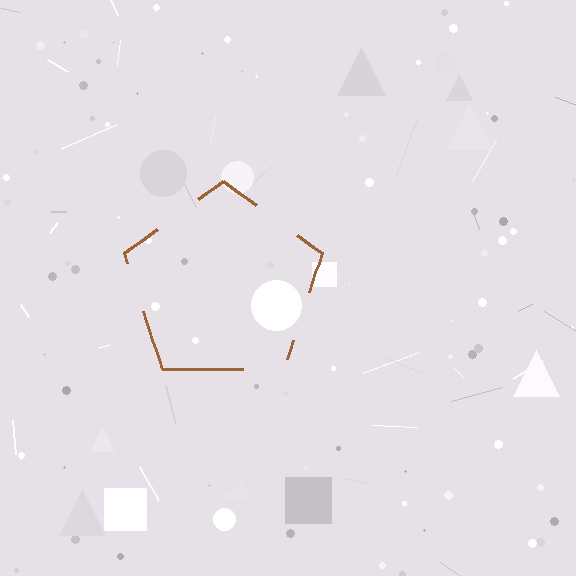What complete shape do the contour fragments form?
The contour fragments form a pentagon.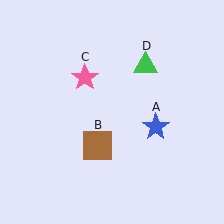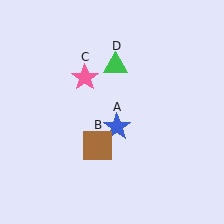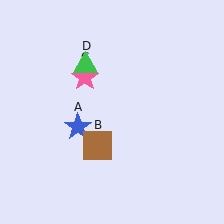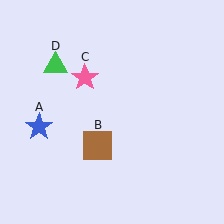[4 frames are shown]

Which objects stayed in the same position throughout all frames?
Brown square (object B) and pink star (object C) remained stationary.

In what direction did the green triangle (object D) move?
The green triangle (object D) moved left.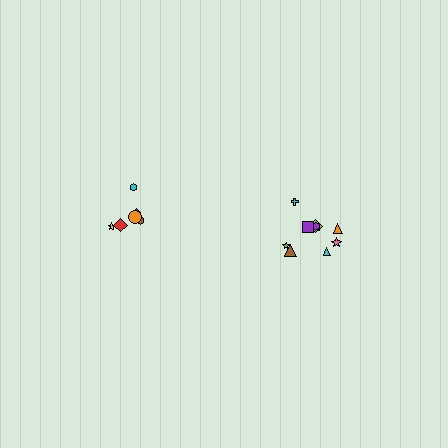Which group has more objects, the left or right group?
The right group.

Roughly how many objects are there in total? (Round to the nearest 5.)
Roughly 15 objects in total.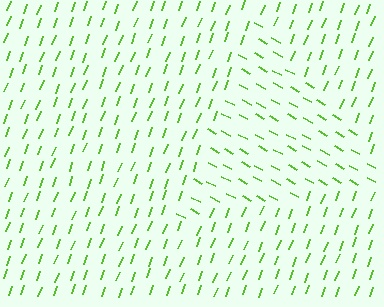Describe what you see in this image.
The image is filled with small lime line segments. A triangle region in the image has lines oriented differently from the surrounding lines, creating a visible texture boundary.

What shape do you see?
I see a triangle.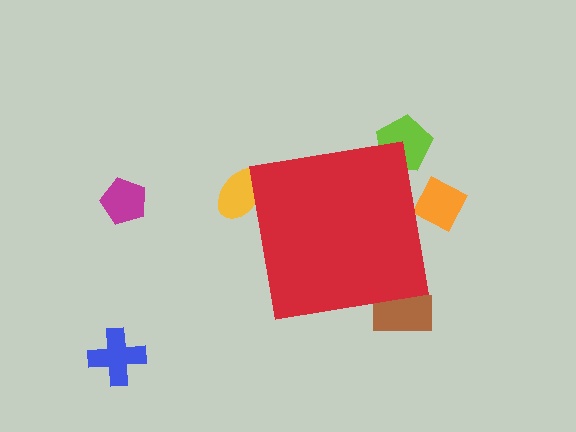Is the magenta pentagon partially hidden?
No, the magenta pentagon is fully visible.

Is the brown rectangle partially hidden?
Yes, the brown rectangle is partially hidden behind the red square.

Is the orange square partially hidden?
Yes, the orange square is partially hidden behind the red square.